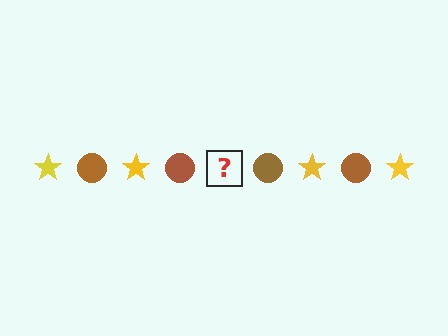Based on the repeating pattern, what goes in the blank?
The blank should be a yellow star.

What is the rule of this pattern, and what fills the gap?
The rule is that the pattern alternates between yellow star and brown circle. The gap should be filled with a yellow star.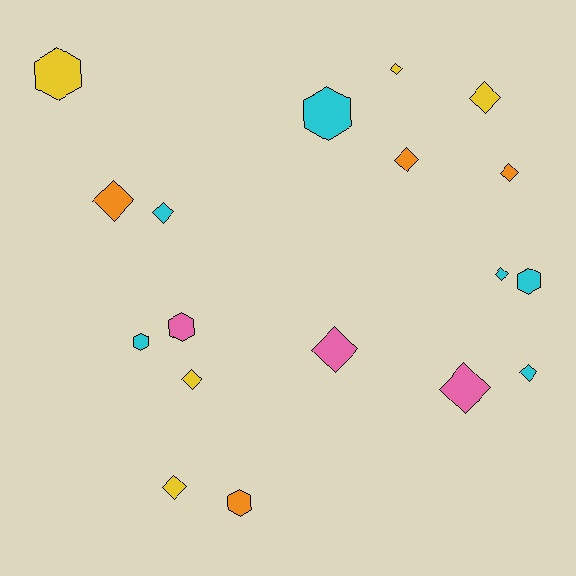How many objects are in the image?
There are 18 objects.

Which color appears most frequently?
Cyan, with 6 objects.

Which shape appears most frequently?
Diamond, with 12 objects.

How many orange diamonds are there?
There are 3 orange diamonds.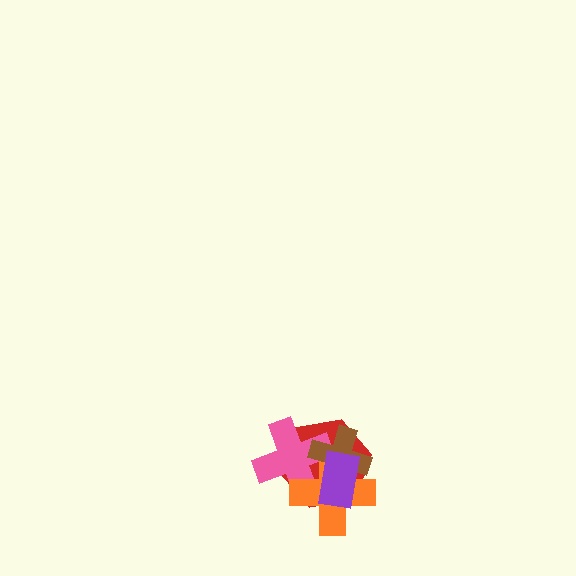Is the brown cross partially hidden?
Yes, it is partially covered by another shape.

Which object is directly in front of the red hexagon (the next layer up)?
The pink cross is directly in front of the red hexagon.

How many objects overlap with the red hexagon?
4 objects overlap with the red hexagon.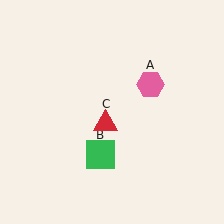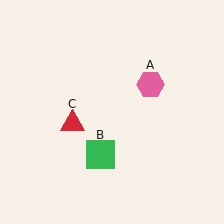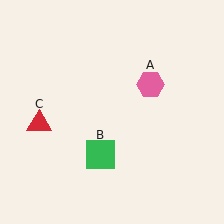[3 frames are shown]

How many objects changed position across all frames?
1 object changed position: red triangle (object C).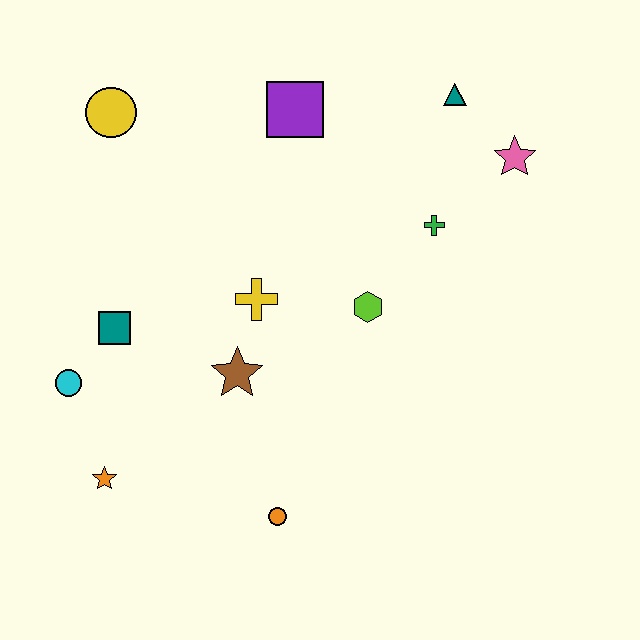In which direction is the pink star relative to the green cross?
The pink star is to the right of the green cross.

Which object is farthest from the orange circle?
The teal triangle is farthest from the orange circle.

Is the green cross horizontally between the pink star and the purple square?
Yes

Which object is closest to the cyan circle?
The teal square is closest to the cyan circle.